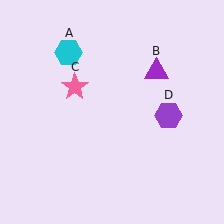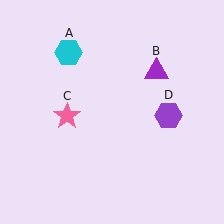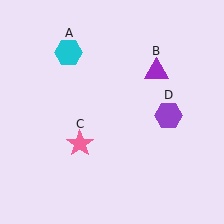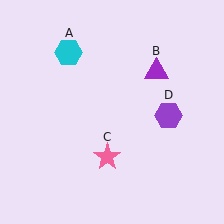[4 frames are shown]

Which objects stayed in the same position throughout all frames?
Cyan hexagon (object A) and purple triangle (object B) and purple hexagon (object D) remained stationary.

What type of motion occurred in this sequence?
The pink star (object C) rotated counterclockwise around the center of the scene.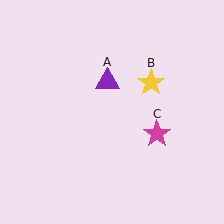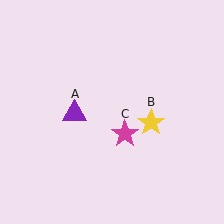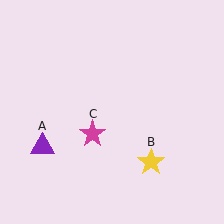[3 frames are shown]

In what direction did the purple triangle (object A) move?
The purple triangle (object A) moved down and to the left.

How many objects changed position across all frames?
3 objects changed position: purple triangle (object A), yellow star (object B), magenta star (object C).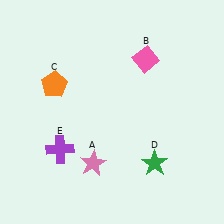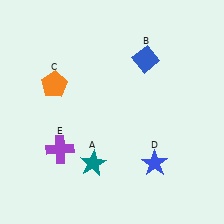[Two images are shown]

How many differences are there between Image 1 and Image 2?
There are 3 differences between the two images.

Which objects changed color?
A changed from pink to teal. B changed from pink to blue. D changed from green to blue.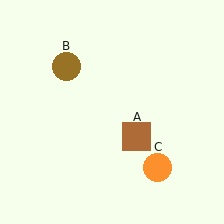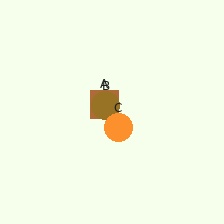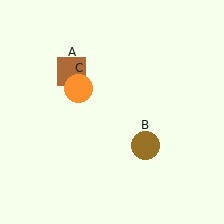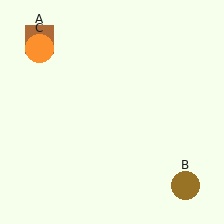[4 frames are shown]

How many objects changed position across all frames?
3 objects changed position: brown square (object A), brown circle (object B), orange circle (object C).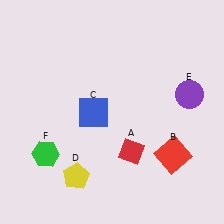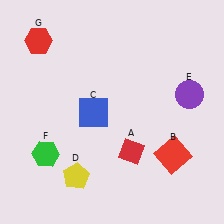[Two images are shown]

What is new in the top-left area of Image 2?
A red hexagon (G) was added in the top-left area of Image 2.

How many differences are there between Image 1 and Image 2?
There is 1 difference between the two images.